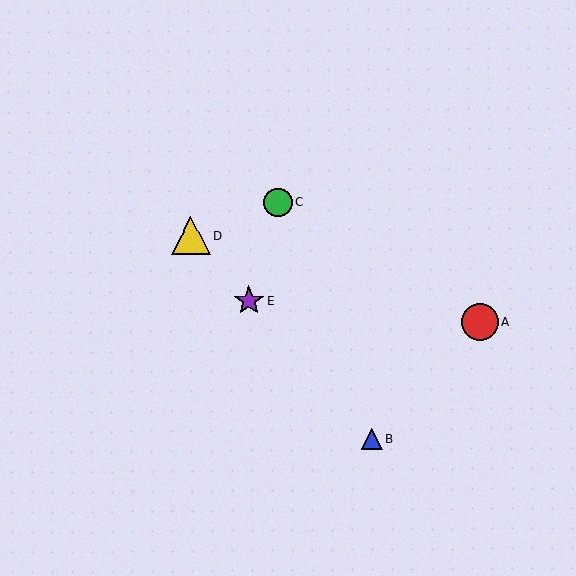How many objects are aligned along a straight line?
3 objects (B, D, E) are aligned along a straight line.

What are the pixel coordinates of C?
Object C is at (278, 203).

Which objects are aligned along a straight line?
Objects B, D, E are aligned along a straight line.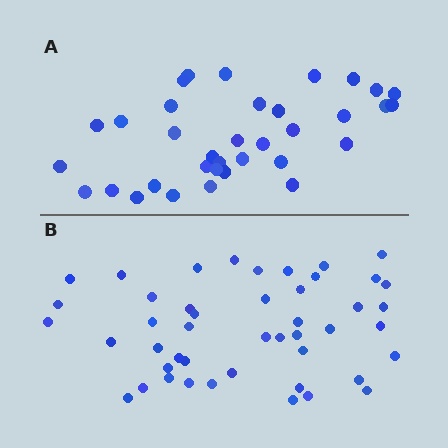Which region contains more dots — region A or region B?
Region B (the bottom region) has more dots.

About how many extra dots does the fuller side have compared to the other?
Region B has roughly 12 or so more dots than region A.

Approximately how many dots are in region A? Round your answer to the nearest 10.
About 40 dots. (The exact count is 35, which rounds to 40.)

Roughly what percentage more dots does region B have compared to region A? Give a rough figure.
About 30% more.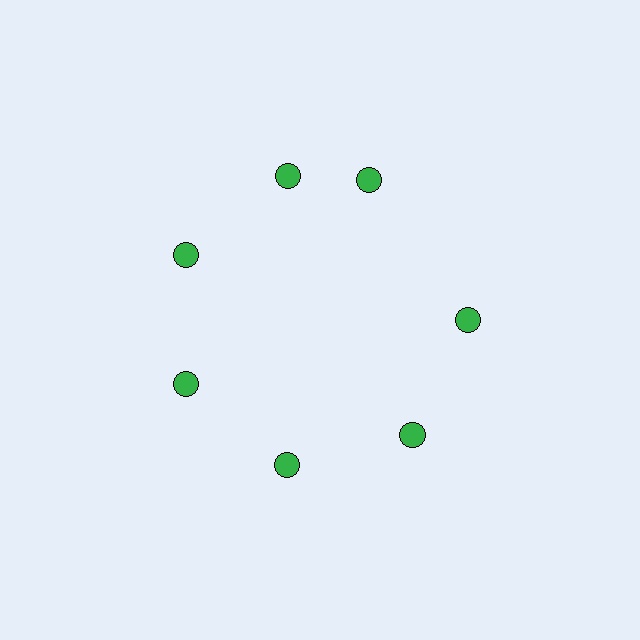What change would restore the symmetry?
The symmetry would be restored by rotating it back into even spacing with its neighbors so that all 7 circles sit at equal angles and equal distance from the center.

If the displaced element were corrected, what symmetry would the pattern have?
It would have 7-fold rotational symmetry — the pattern would map onto itself every 51 degrees.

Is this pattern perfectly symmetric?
No. The 7 green circles are arranged in a ring, but one element near the 1 o'clock position is rotated out of alignment along the ring, breaking the 7-fold rotational symmetry.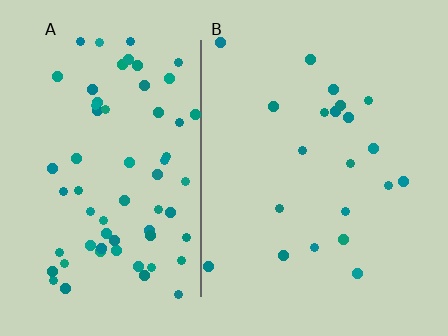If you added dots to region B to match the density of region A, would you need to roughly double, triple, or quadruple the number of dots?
Approximately triple.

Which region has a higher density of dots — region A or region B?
A (the left).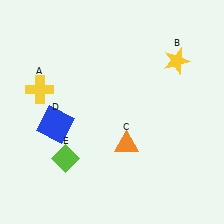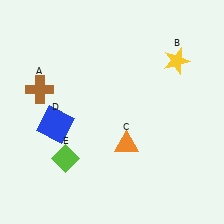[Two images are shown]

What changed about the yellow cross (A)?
In Image 1, A is yellow. In Image 2, it changed to brown.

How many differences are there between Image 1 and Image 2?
There is 1 difference between the two images.